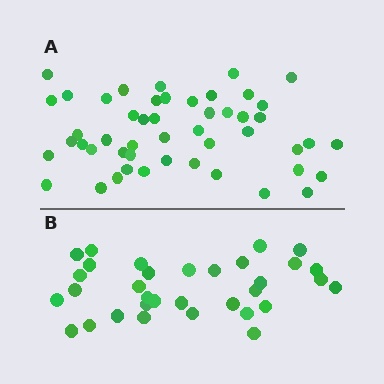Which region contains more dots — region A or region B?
Region A (the top region) has more dots.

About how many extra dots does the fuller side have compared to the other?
Region A has approximately 15 more dots than region B.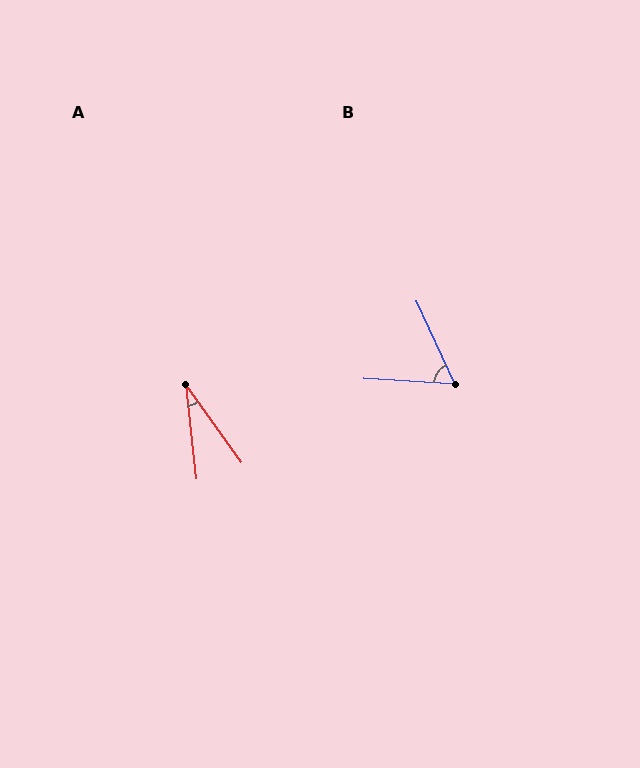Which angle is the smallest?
A, at approximately 30 degrees.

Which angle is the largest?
B, at approximately 62 degrees.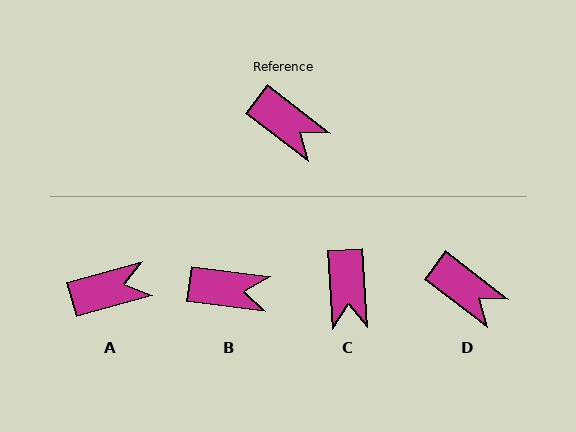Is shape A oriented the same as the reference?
No, it is off by about 53 degrees.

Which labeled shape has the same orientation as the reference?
D.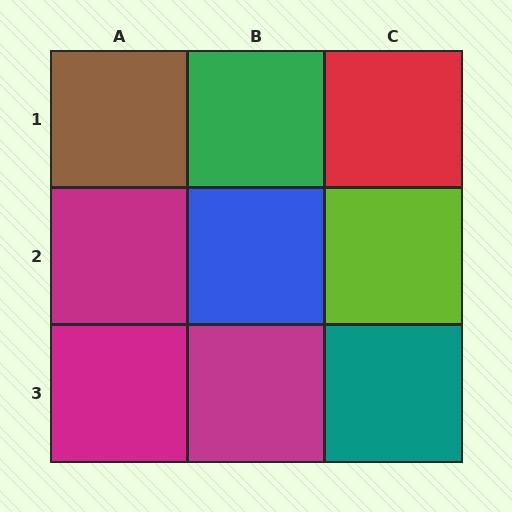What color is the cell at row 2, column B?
Blue.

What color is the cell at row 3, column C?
Teal.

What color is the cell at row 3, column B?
Magenta.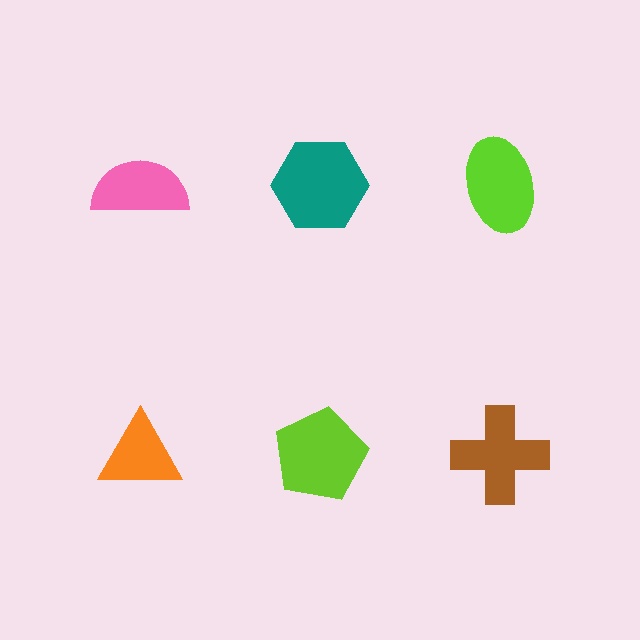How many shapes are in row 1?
3 shapes.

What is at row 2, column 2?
A lime pentagon.